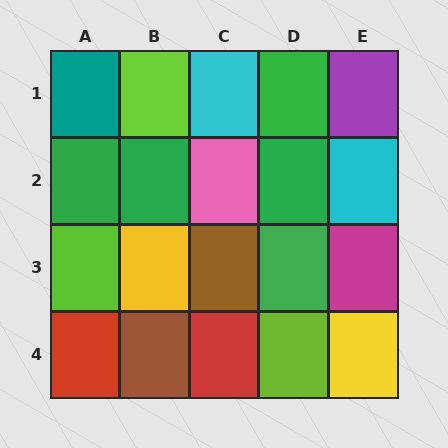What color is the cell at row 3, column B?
Yellow.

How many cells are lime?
3 cells are lime.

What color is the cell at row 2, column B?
Green.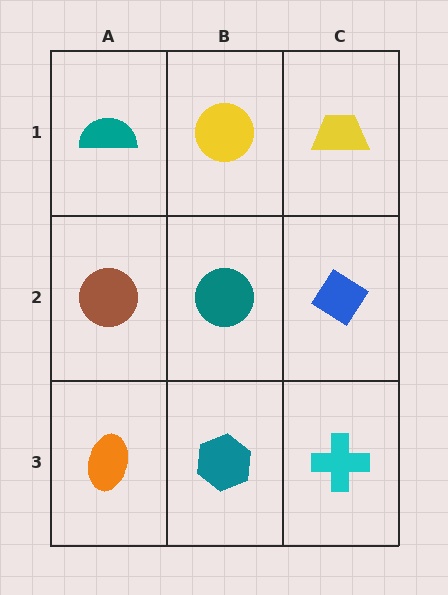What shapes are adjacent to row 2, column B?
A yellow circle (row 1, column B), a teal hexagon (row 3, column B), a brown circle (row 2, column A), a blue diamond (row 2, column C).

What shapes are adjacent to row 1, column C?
A blue diamond (row 2, column C), a yellow circle (row 1, column B).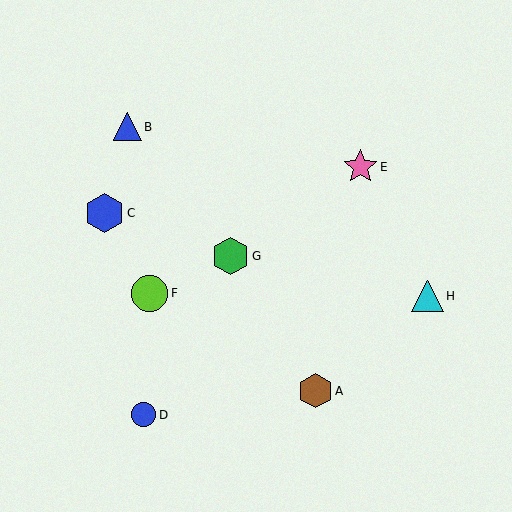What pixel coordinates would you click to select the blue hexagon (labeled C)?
Click at (105, 213) to select the blue hexagon C.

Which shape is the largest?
The blue hexagon (labeled C) is the largest.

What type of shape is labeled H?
Shape H is a cyan triangle.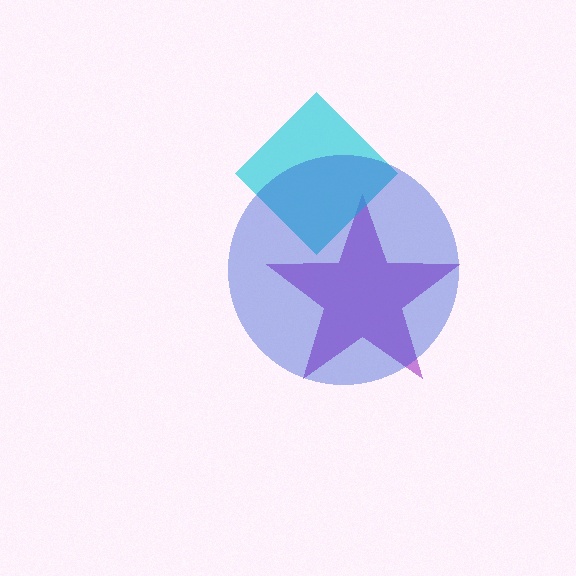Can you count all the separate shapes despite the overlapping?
Yes, there are 3 separate shapes.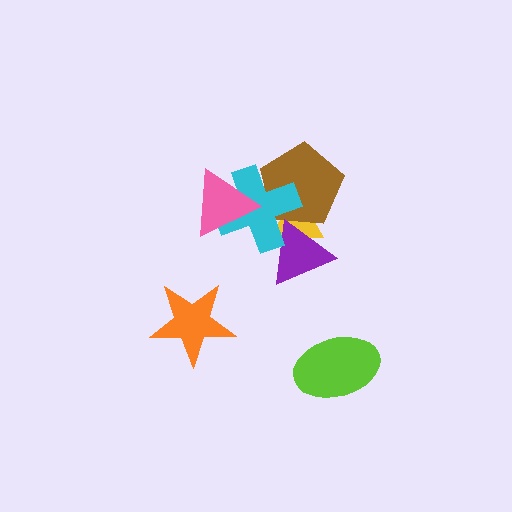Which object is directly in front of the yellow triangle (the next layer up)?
The brown pentagon is directly in front of the yellow triangle.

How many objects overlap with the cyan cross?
4 objects overlap with the cyan cross.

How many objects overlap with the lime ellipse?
0 objects overlap with the lime ellipse.